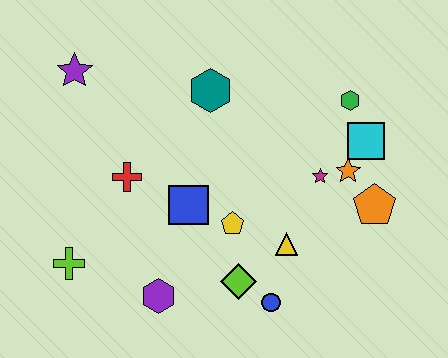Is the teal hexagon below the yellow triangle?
No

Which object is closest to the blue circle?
The lime diamond is closest to the blue circle.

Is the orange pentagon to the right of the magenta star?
Yes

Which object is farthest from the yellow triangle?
The purple star is farthest from the yellow triangle.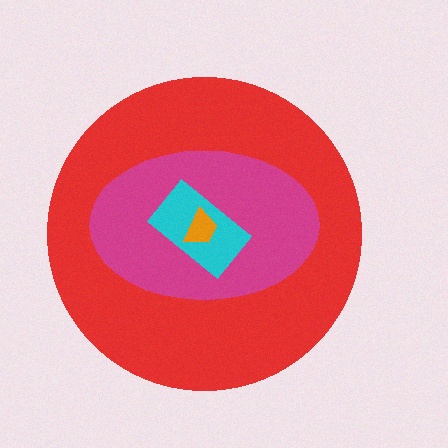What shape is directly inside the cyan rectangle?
The orange trapezoid.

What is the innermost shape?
The orange trapezoid.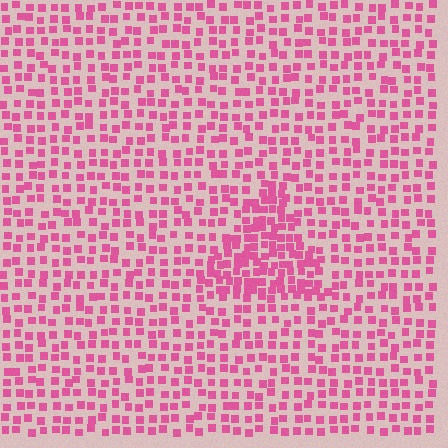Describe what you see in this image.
The image contains small pink elements arranged at two different densities. A triangle-shaped region is visible where the elements are more densely packed than the surrounding area.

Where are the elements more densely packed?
The elements are more densely packed inside the triangle boundary.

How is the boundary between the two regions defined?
The boundary is defined by a change in element density (approximately 1.8x ratio). All elements are the same color, size, and shape.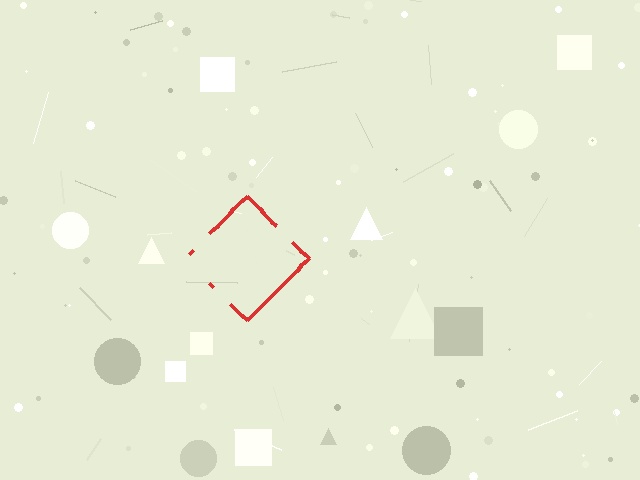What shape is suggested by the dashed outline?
The dashed outline suggests a diamond.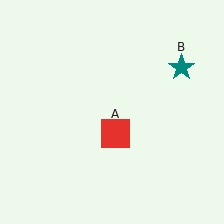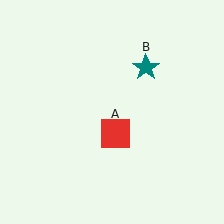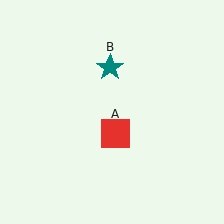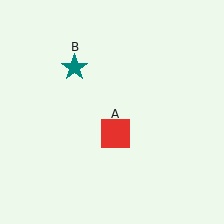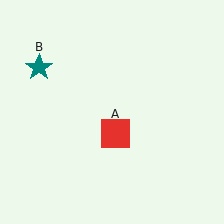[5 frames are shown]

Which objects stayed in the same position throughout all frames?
Red square (object A) remained stationary.